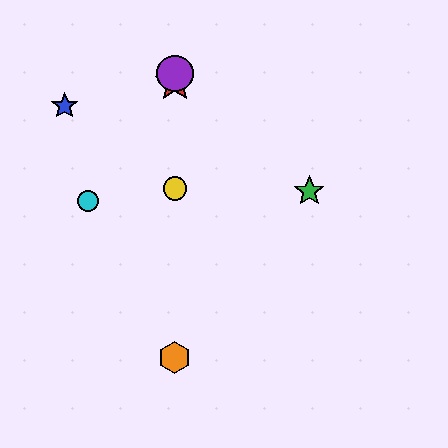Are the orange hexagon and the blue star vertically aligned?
No, the orange hexagon is at x≈175 and the blue star is at x≈65.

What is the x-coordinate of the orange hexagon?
The orange hexagon is at x≈175.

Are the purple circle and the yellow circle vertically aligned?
Yes, both are at x≈175.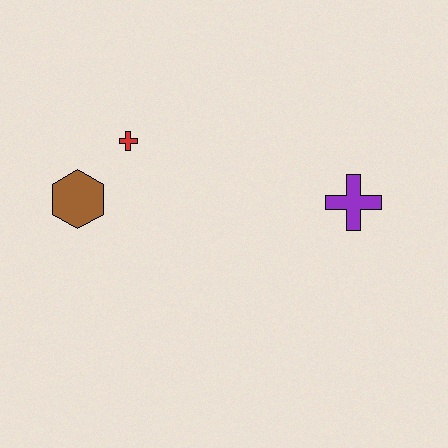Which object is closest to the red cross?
The brown hexagon is closest to the red cross.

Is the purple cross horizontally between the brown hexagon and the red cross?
No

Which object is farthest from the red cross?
The purple cross is farthest from the red cross.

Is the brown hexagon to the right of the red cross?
No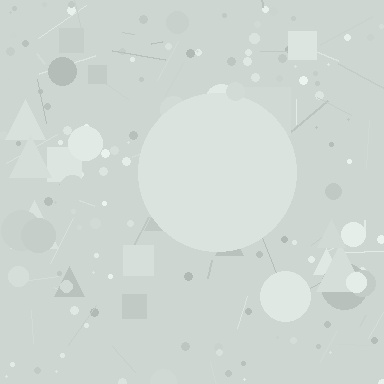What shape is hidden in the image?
A circle is hidden in the image.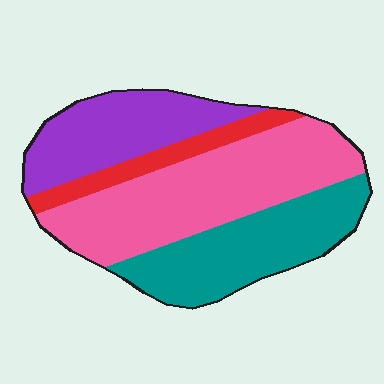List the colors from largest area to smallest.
From largest to smallest: pink, teal, purple, red.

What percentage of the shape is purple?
Purple takes up about one quarter (1/4) of the shape.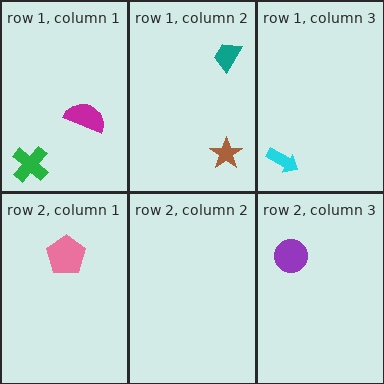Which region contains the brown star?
The row 1, column 2 region.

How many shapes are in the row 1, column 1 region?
2.